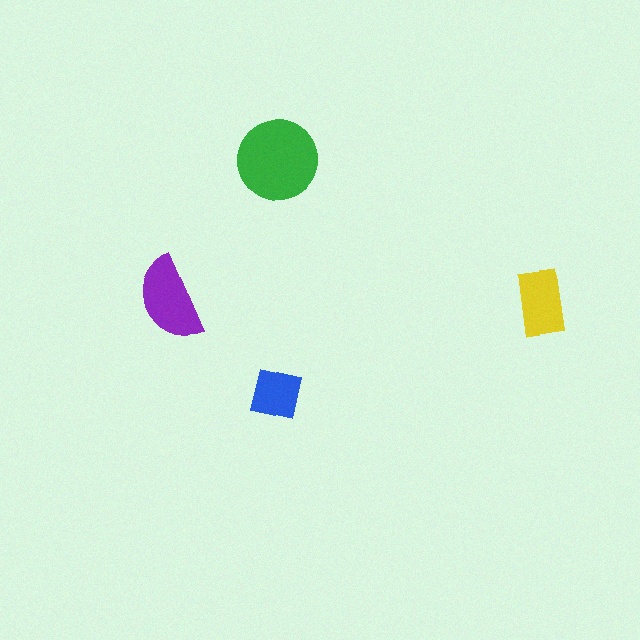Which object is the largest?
The green circle.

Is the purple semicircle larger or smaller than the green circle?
Smaller.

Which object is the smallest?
The blue square.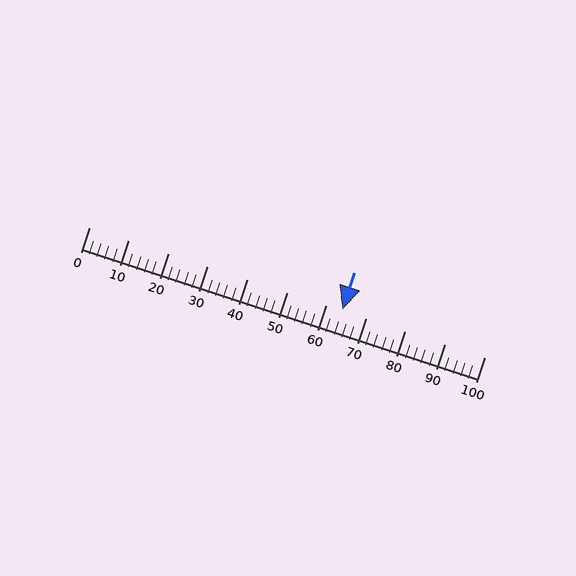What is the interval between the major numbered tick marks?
The major tick marks are spaced 10 units apart.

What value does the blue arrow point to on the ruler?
The blue arrow points to approximately 64.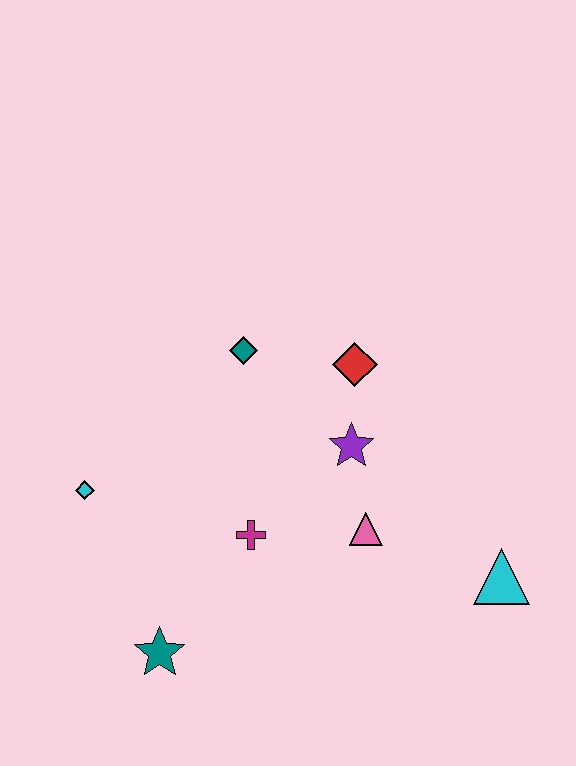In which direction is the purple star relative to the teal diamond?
The purple star is to the right of the teal diamond.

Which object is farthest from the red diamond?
The teal star is farthest from the red diamond.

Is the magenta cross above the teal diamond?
No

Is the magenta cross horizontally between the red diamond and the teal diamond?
Yes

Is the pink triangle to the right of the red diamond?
Yes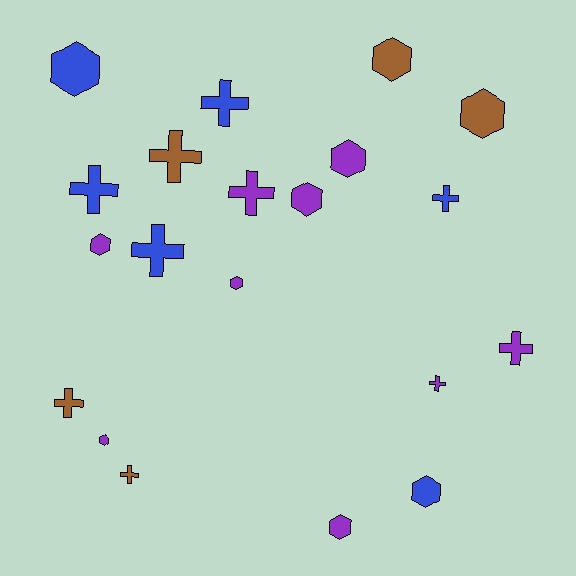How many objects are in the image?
There are 20 objects.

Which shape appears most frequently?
Hexagon, with 10 objects.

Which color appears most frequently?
Purple, with 9 objects.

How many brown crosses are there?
There are 3 brown crosses.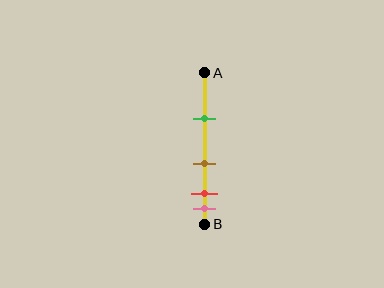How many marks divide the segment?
There are 4 marks dividing the segment.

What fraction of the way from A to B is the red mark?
The red mark is approximately 80% (0.8) of the way from A to B.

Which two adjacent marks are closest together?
The red and pink marks are the closest adjacent pair.